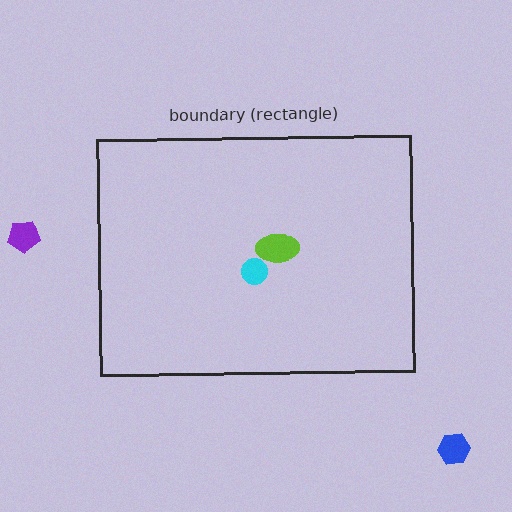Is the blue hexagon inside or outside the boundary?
Outside.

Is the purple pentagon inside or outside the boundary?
Outside.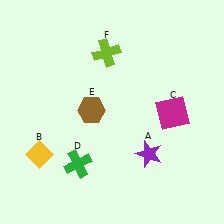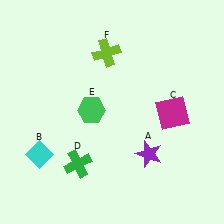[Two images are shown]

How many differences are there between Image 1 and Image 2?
There are 2 differences between the two images.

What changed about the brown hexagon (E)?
In Image 1, E is brown. In Image 2, it changed to green.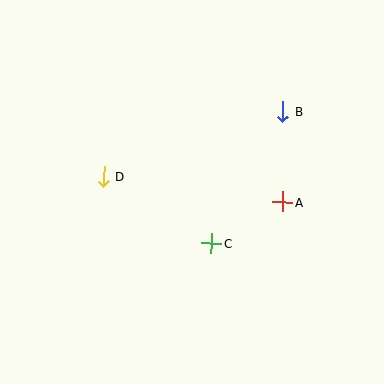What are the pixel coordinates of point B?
Point B is at (283, 111).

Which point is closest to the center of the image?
Point C at (212, 243) is closest to the center.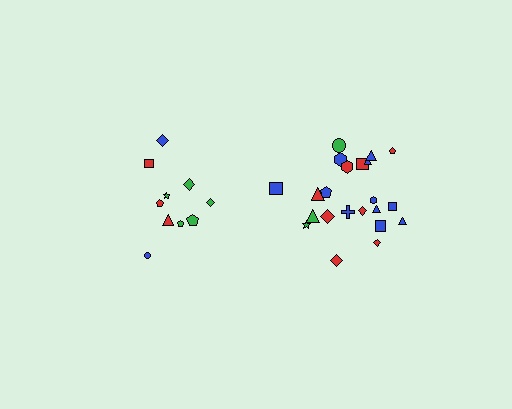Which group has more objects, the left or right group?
The right group.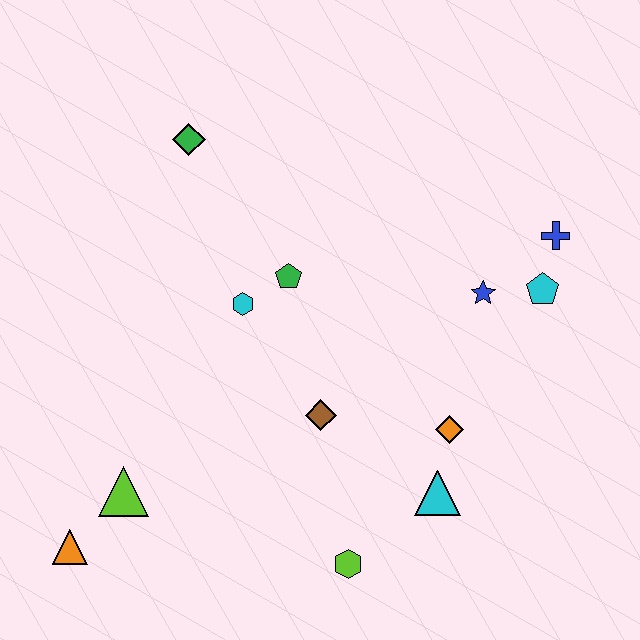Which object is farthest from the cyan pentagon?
The orange triangle is farthest from the cyan pentagon.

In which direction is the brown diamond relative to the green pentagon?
The brown diamond is below the green pentagon.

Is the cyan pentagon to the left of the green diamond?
No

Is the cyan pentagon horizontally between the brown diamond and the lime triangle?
No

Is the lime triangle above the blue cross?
No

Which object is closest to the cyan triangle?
The orange diamond is closest to the cyan triangle.